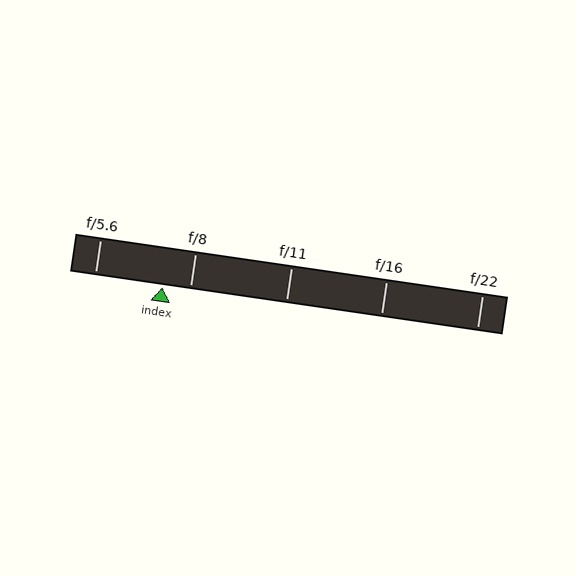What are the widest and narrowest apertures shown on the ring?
The widest aperture shown is f/5.6 and the narrowest is f/22.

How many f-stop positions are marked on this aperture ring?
There are 5 f-stop positions marked.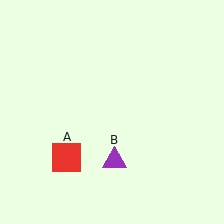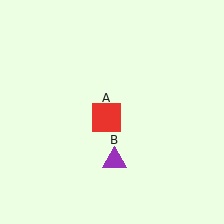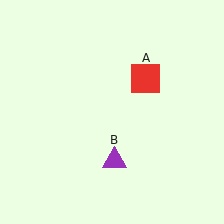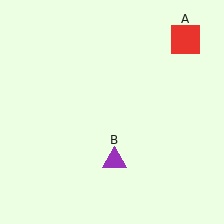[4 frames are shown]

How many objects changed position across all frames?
1 object changed position: red square (object A).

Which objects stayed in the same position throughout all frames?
Purple triangle (object B) remained stationary.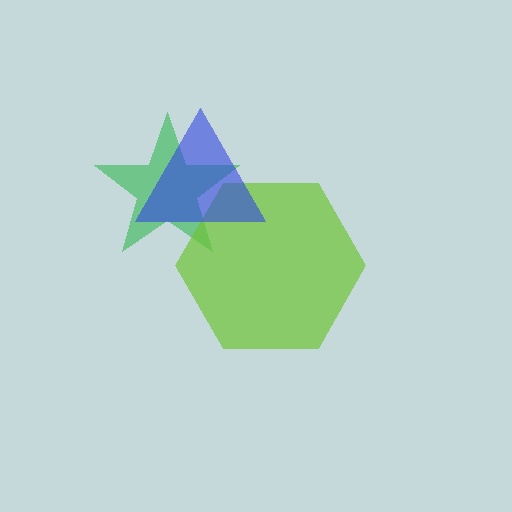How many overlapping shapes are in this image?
There are 3 overlapping shapes in the image.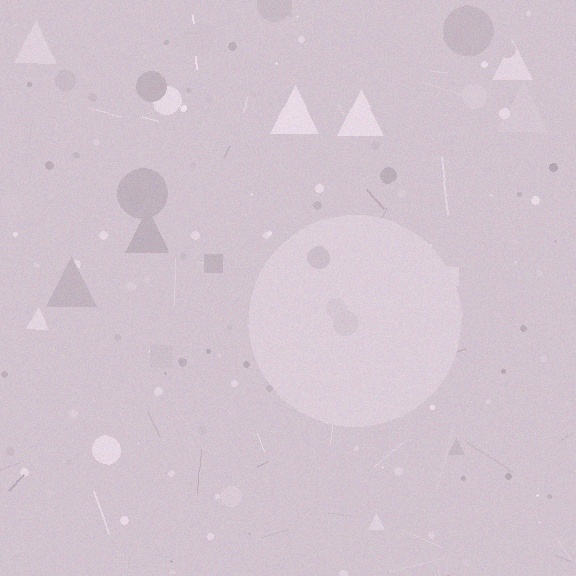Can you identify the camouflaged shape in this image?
The camouflaged shape is a circle.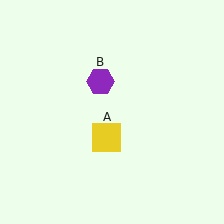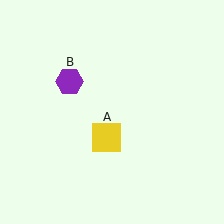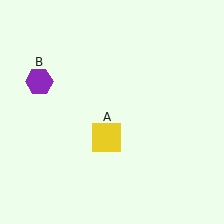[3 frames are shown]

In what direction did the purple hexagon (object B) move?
The purple hexagon (object B) moved left.